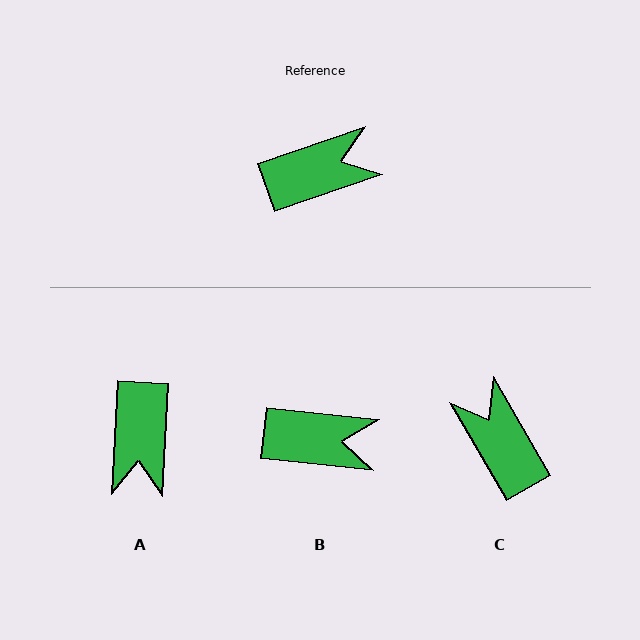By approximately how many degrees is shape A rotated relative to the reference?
Approximately 112 degrees clockwise.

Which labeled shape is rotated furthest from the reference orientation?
A, about 112 degrees away.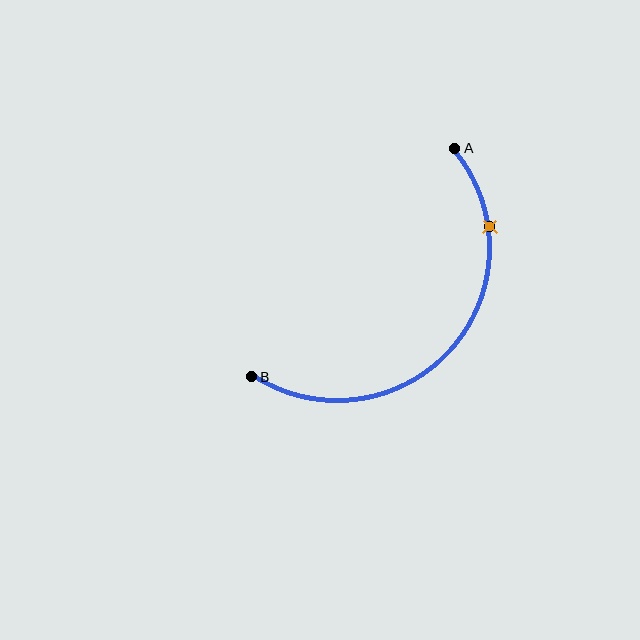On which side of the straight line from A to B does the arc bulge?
The arc bulges below and to the right of the straight line connecting A and B.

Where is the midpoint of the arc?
The arc midpoint is the point on the curve farthest from the straight line joining A and B. It sits below and to the right of that line.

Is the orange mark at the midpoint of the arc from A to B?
No. The orange mark lies on the arc but is closer to endpoint A. The arc midpoint would be at the point on the curve equidistant along the arc from both A and B.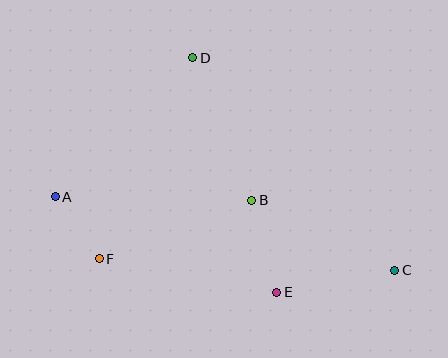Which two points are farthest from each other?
Points A and C are farthest from each other.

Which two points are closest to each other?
Points A and F are closest to each other.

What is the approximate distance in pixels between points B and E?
The distance between B and E is approximately 95 pixels.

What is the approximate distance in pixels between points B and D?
The distance between B and D is approximately 154 pixels.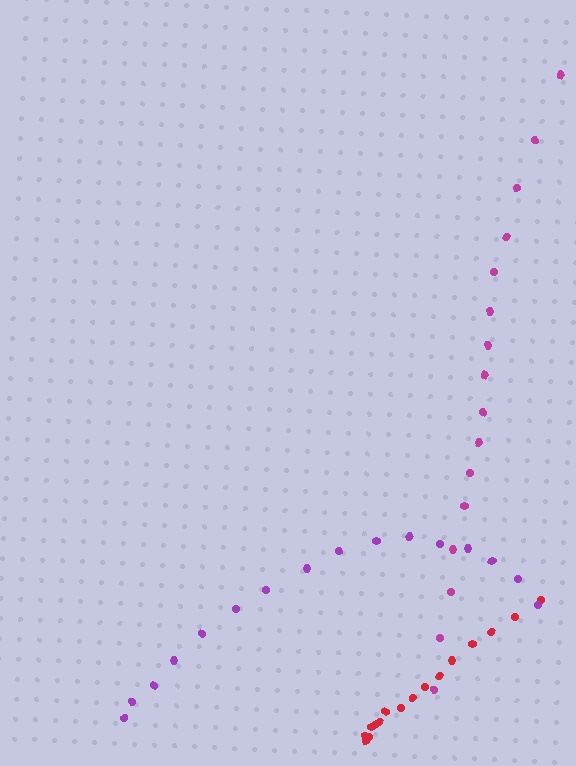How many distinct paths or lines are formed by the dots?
There are 3 distinct paths.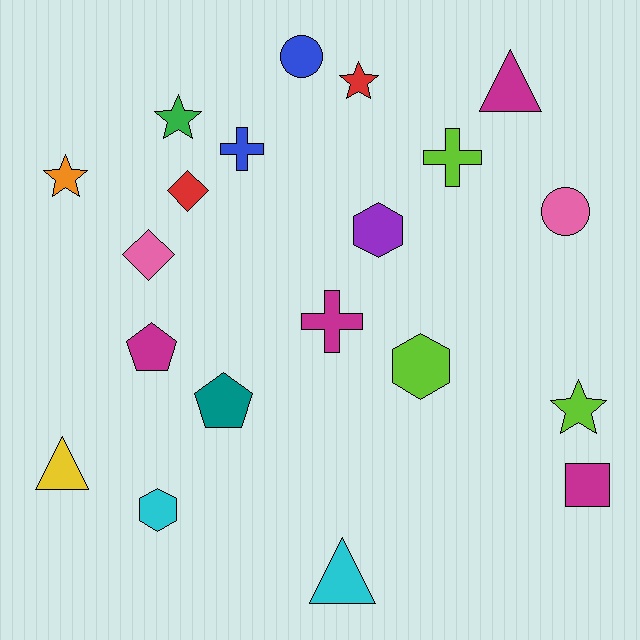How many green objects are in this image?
There is 1 green object.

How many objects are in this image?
There are 20 objects.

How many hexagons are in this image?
There are 3 hexagons.